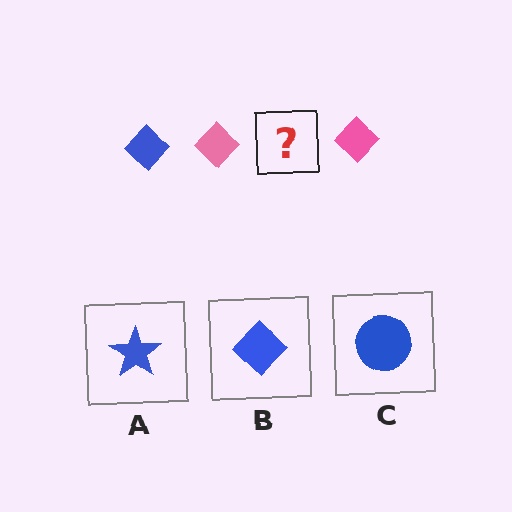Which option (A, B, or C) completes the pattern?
B.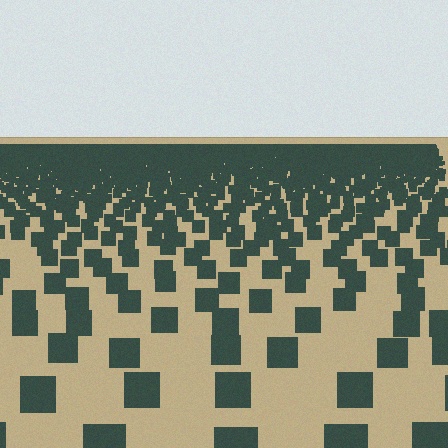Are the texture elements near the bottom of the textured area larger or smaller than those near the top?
Larger. Near the bottom, elements are closer to the viewer and appear at a bigger on-screen size.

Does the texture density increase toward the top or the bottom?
Density increases toward the top.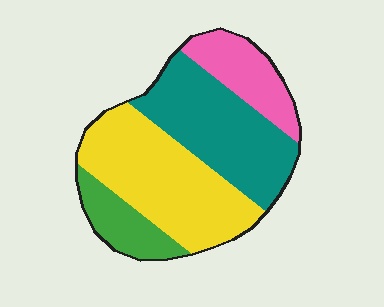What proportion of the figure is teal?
Teal takes up about one third (1/3) of the figure.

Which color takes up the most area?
Yellow, at roughly 40%.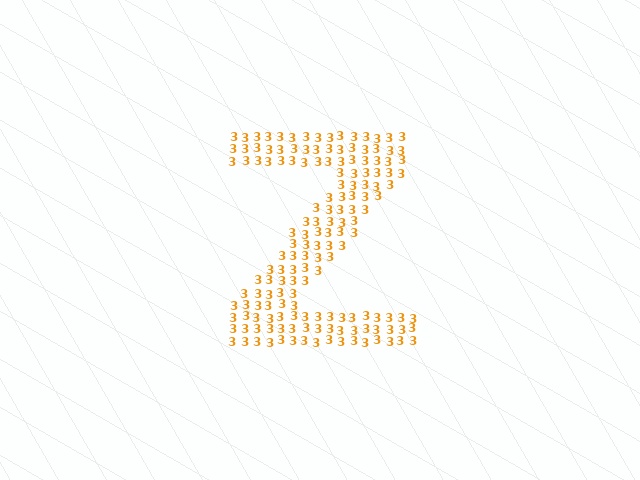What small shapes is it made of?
It is made of small digit 3's.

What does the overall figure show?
The overall figure shows the letter Z.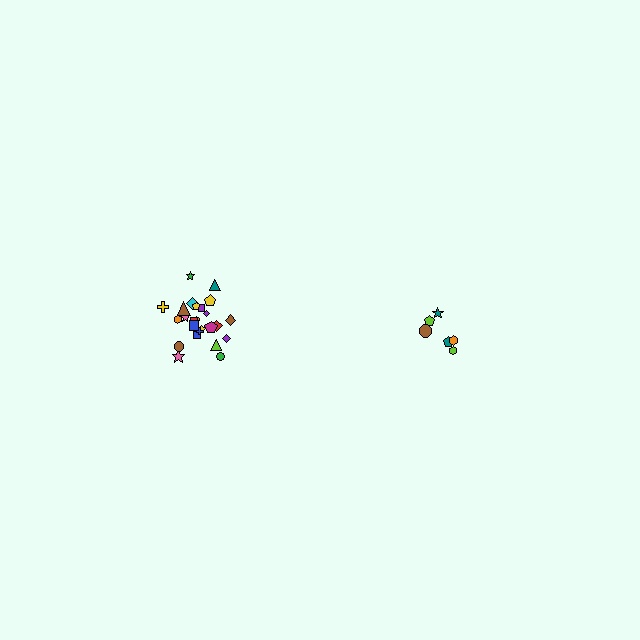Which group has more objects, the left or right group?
The left group.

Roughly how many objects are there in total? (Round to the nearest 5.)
Roughly 30 objects in total.